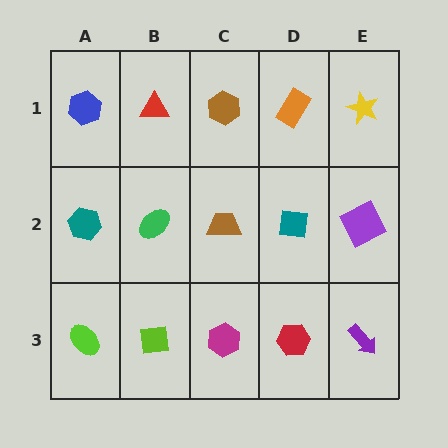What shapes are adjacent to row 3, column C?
A brown trapezoid (row 2, column C), a lime square (row 3, column B), a red hexagon (row 3, column D).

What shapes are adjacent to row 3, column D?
A teal square (row 2, column D), a magenta hexagon (row 3, column C), a purple arrow (row 3, column E).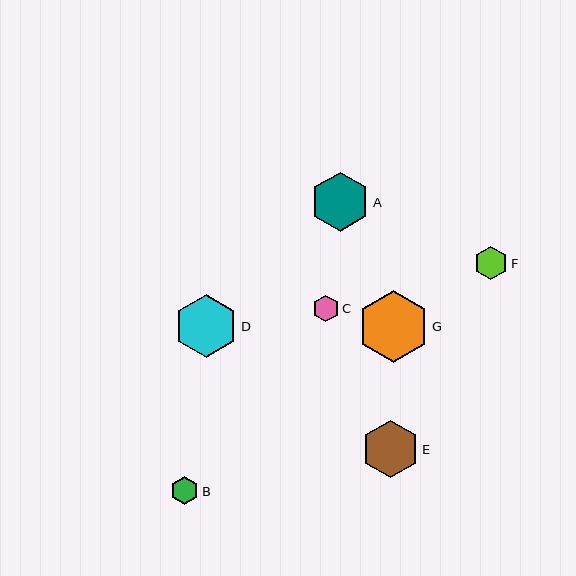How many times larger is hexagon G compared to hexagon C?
Hexagon G is approximately 2.7 times the size of hexagon C.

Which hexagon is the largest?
Hexagon G is the largest with a size of approximately 72 pixels.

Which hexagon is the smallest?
Hexagon C is the smallest with a size of approximately 27 pixels.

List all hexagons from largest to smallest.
From largest to smallest: G, D, A, E, F, B, C.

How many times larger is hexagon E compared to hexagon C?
Hexagon E is approximately 2.1 times the size of hexagon C.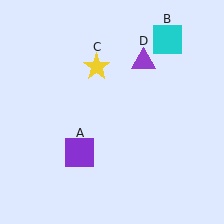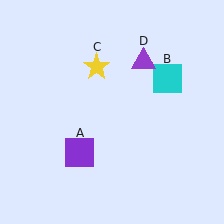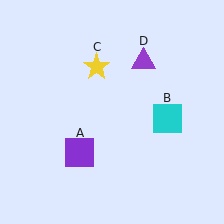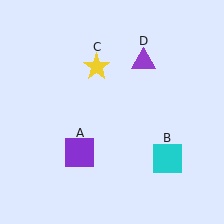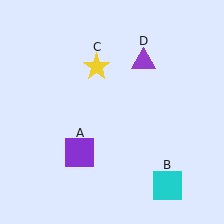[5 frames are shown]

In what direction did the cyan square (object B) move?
The cyan square (object B) moved down.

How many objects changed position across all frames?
1 object changed position: cyan square (object B).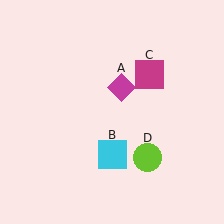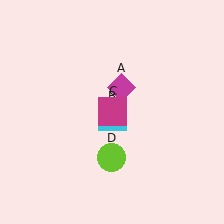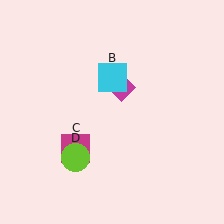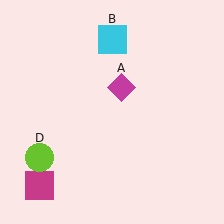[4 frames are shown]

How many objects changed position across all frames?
3 objects changed position: cyan square (object B), magenta square (object C), lime circle (object D).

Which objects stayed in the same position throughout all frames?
Magenta diamond (object A) remained stationary.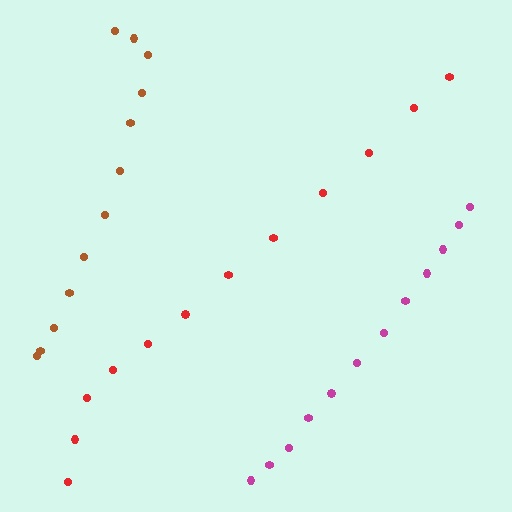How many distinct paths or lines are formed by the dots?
There are 3 distinct paths.